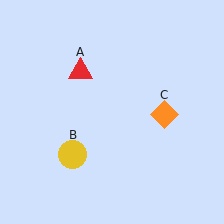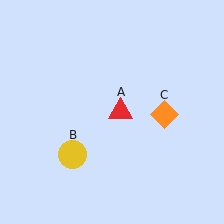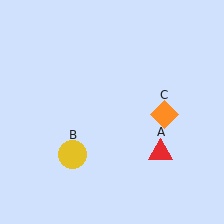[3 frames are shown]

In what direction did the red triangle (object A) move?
The red triangle (object A) moved down and to the right.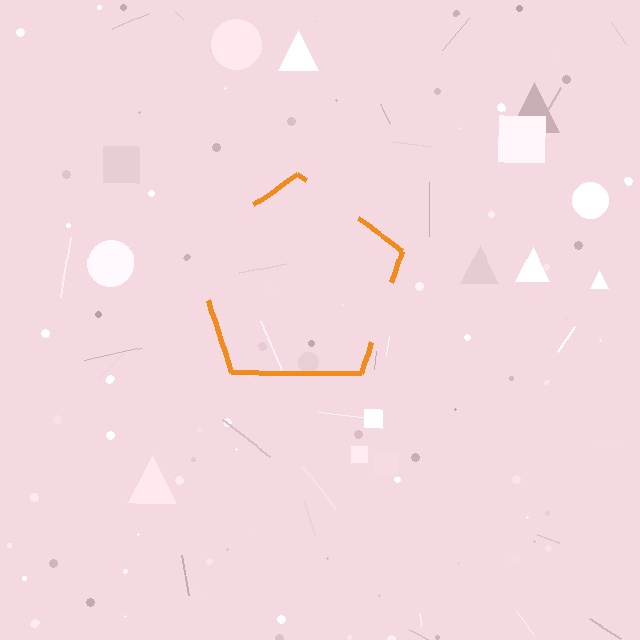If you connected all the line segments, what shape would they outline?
They would outline a pentagon.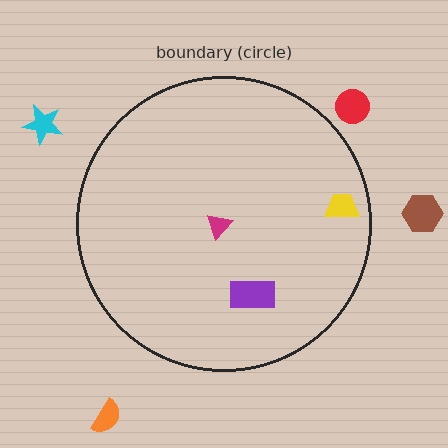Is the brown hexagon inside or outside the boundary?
Outside.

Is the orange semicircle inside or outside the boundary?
Outside.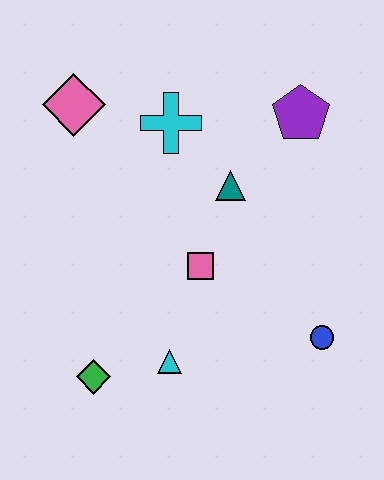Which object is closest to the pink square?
The teal triangle is closest to the pink square.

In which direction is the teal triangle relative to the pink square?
The teal triangle is above the pink square.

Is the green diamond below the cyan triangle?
Yes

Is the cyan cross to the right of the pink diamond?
Yes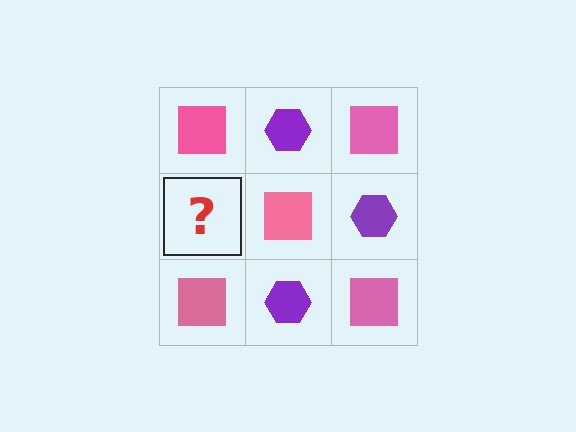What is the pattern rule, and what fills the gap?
The rule is that it alternates pink square and purple hexagon in a checkerboard pattern. The gap should be filled with a purple hexagon.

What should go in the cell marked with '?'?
The missing cell should contain a purple hexagon.